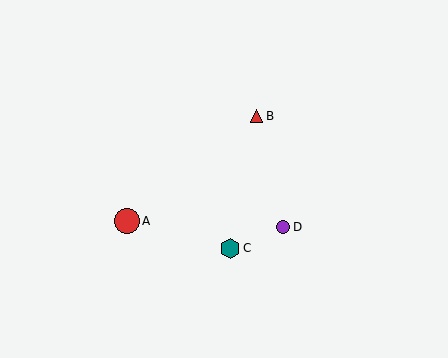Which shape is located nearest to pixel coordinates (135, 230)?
The red circle (labeled A) at (127, 221) is nearest to that location.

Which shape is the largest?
The red circle (labeled A) is the largest.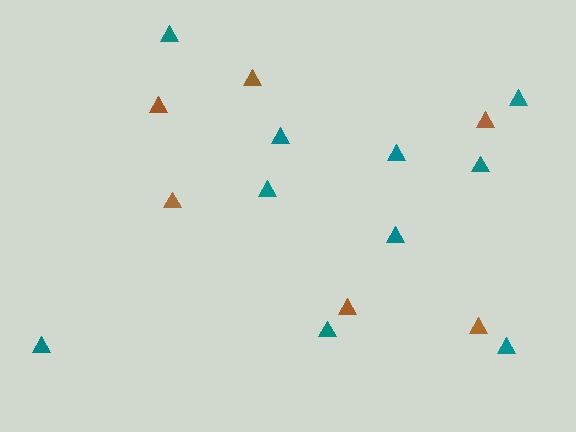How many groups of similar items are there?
There are 2 groups: one group of brown triangles (6) and one group of teal triangles (10).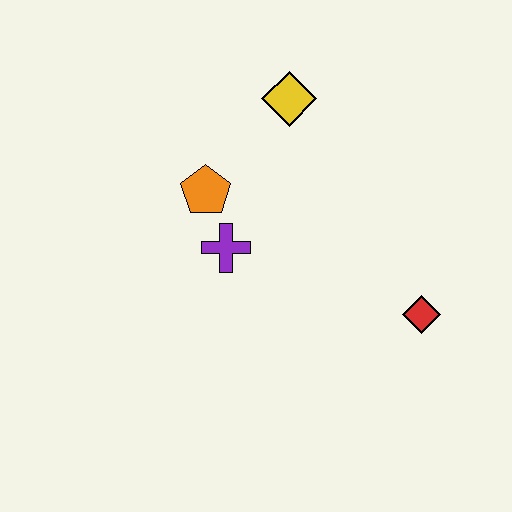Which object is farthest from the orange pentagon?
The red diamond is farthest from the orange pentagon.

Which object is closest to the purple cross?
The orange pentagon is closest to the purple cross.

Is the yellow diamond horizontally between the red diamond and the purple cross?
Yes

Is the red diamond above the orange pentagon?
No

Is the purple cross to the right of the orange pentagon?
Yes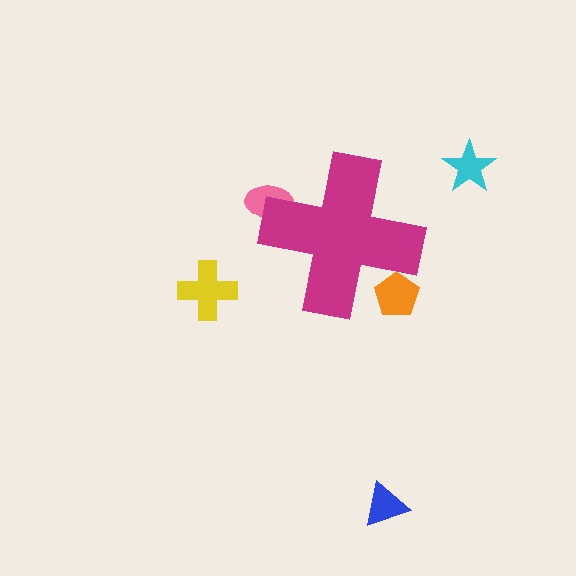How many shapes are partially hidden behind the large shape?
2 shapes are partially hidden.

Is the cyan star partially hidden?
No, the cyan star is fully visible.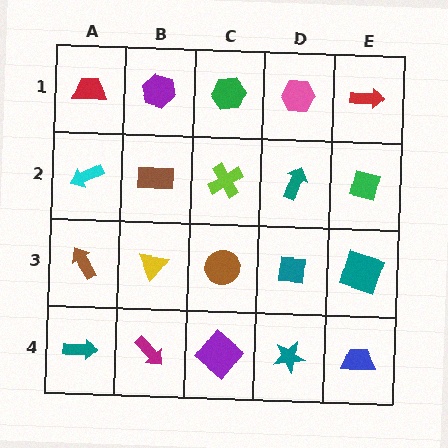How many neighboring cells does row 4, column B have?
3.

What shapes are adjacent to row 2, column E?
A red arrow (row 1, column E), a teal square (row 3, column E), a teal arrow (row 2, column D).